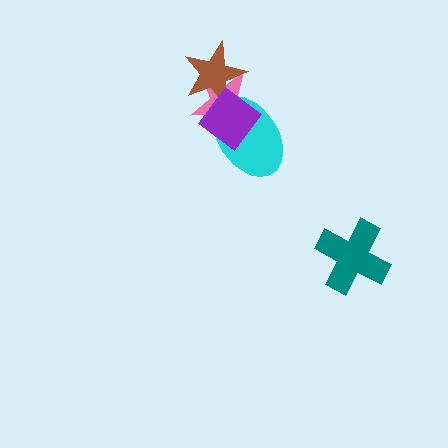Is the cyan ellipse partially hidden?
Yes, it is partially covered by another shape.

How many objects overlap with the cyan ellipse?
2 objects overlap with the cyan ellipse.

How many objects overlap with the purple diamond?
3 objects overlap with the purple diamond.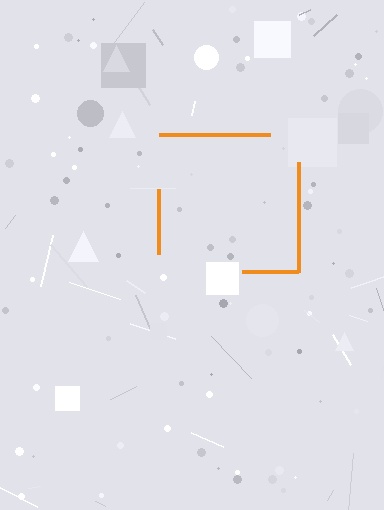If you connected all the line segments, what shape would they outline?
They would outline a square.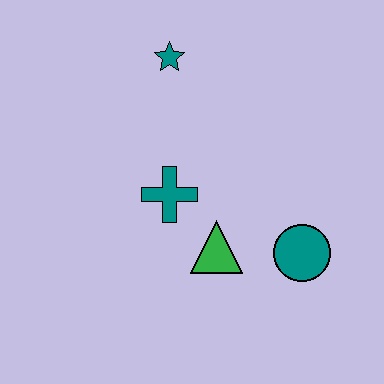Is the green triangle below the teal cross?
Yes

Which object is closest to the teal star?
The teal cross is closest to the teal star.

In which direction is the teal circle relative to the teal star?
The teal circle is below the teal star.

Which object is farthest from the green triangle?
The teal star is farthest from the green triangle.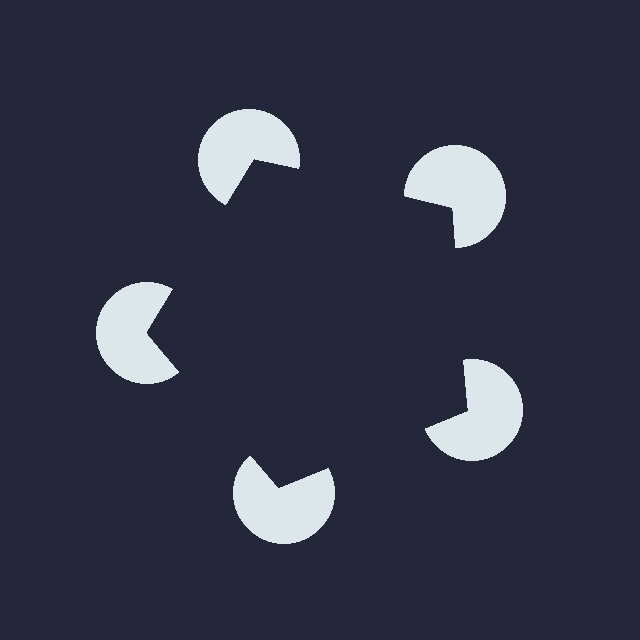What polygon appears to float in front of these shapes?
An illusory pentagon — its edges are inferred from the aligned wedge cuts in the pac-man discs, not physically drawn.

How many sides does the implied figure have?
5 sides.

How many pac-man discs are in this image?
There are 5 — one at each vertex of the illusory pentagon.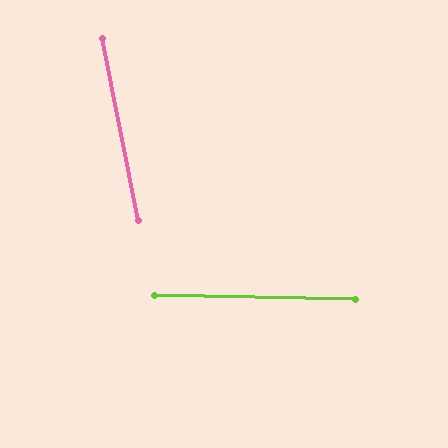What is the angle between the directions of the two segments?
Approximately 78 degrees.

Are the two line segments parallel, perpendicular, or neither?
Neither parallel nor perpendicular — they differ by about 78°.